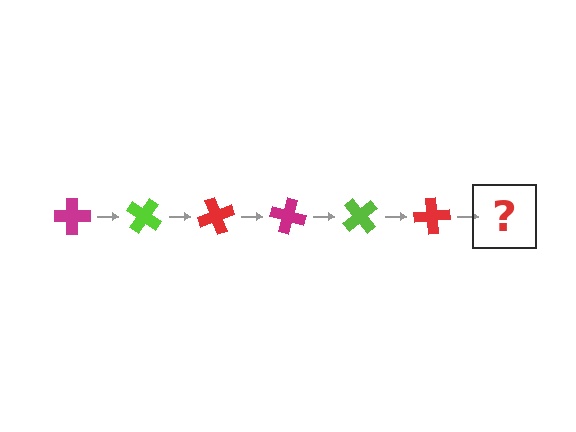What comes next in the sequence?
The next element should be a magenta cross, rotated 210 degrees from the start.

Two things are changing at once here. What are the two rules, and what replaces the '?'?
The two rules are that it rotates 35 degrees each step and the color cycles through magenta, lime, and red. The '?' should be a magenta cross, rotated 210 degrees from the start.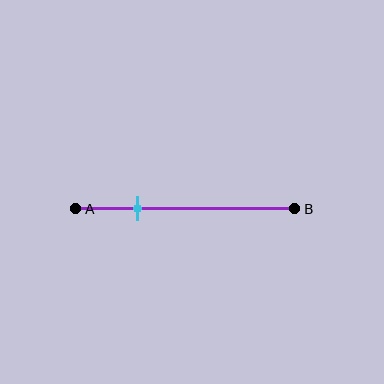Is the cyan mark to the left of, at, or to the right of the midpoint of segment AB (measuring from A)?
The cyan mark is to the left of the midpoint of segment AB.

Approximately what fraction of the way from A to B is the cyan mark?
The cyan mark is approximately 30% of the way from A to B.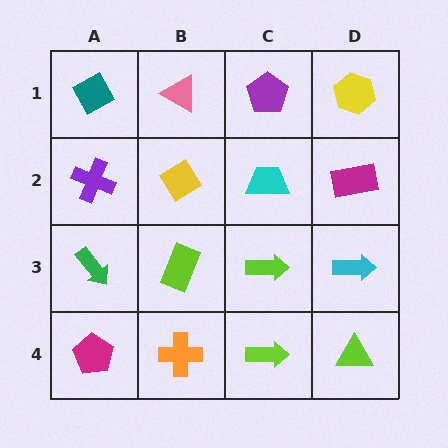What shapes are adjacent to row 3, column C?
A cyan trapezoid (row 2, column C), a lime arrow (row 4, column C), a lime rectangle (row 3, column B), a cyan arrow (row 3, column D).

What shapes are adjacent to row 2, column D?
A yellow hexagon (row 1, column D), a cyan arrow (row 3, column D), a cyan trapezoid (row 2, column C).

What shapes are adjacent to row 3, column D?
A magenta rectangle (row 2, column D), a lime triangle (row 4, column D), a lime arrow (row 3, column C).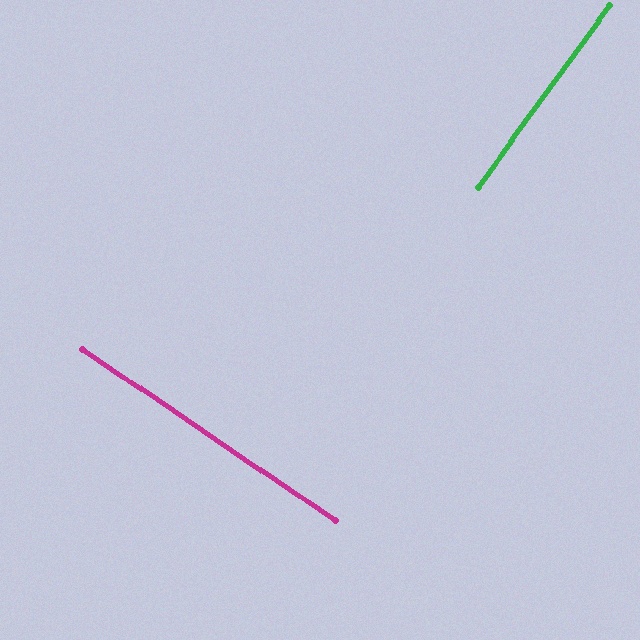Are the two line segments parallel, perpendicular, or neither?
Perpendicular — they meet at approximately 88°.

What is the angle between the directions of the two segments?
Approximately 88 degrees.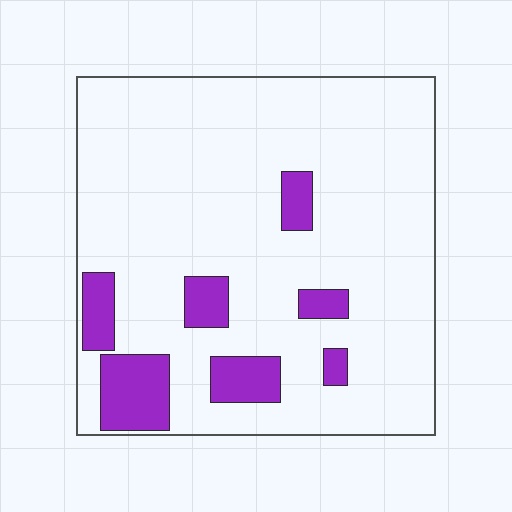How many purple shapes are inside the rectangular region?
7.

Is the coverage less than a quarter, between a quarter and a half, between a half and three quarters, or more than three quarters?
Less than a quarter.